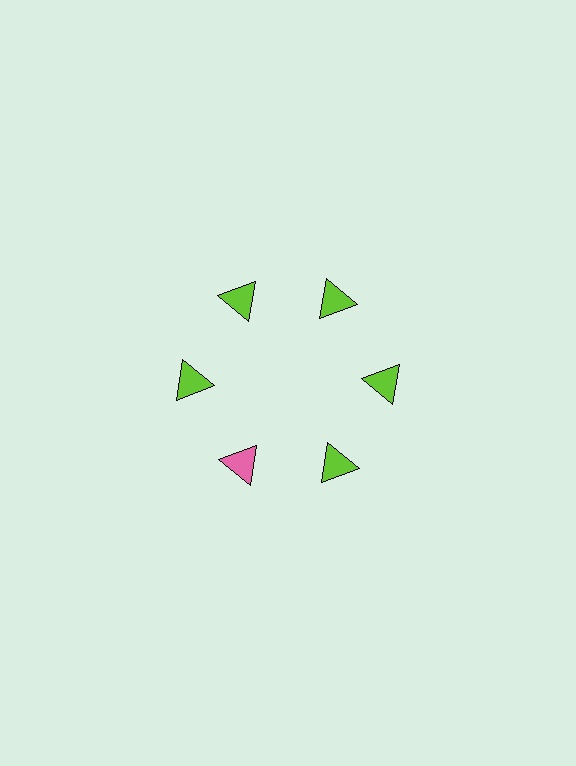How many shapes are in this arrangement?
There are 6 shapes arranged in a ring pattern.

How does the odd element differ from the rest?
It has a different color: pink instead of lime.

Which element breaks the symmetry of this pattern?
The pink triangle at roughly the 7 o'clock position breaks the symmetry. All other shapes are lime triangles.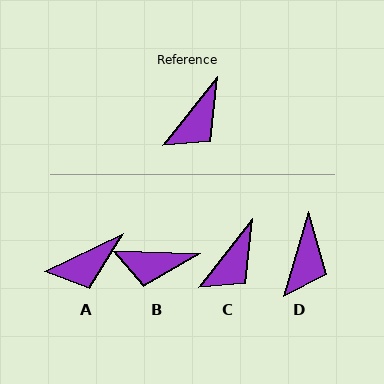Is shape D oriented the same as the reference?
No, it is off by about 22 degrees.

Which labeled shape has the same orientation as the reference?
C.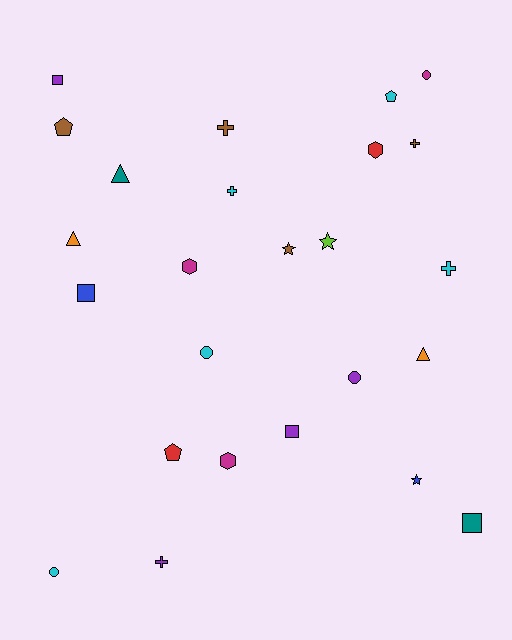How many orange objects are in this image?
There are 2 orange objects.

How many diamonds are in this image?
There are no diamonds.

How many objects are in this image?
There are 25 objects.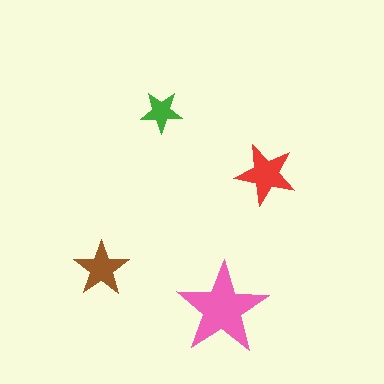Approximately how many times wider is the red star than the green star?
About 1.5 times wider.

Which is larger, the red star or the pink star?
The pink one.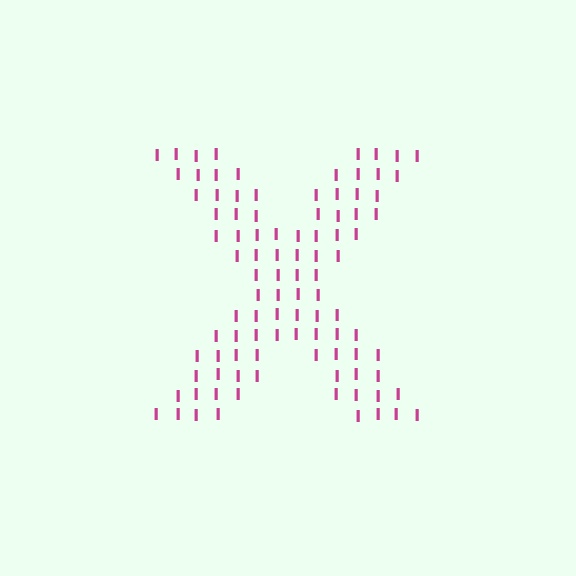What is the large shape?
The large shape is the letter X.